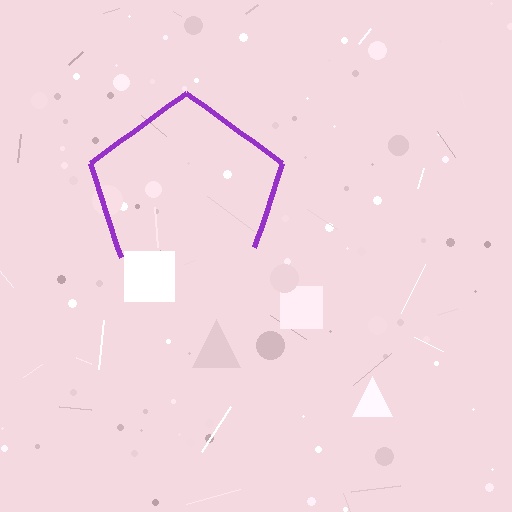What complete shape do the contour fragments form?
The contour fragments form a pentagon.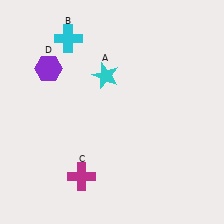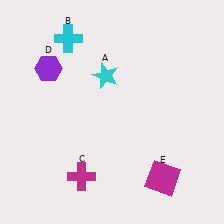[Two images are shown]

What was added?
A magenta square (E) was added in Image 2.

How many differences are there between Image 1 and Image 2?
There is 1 difference between the two images.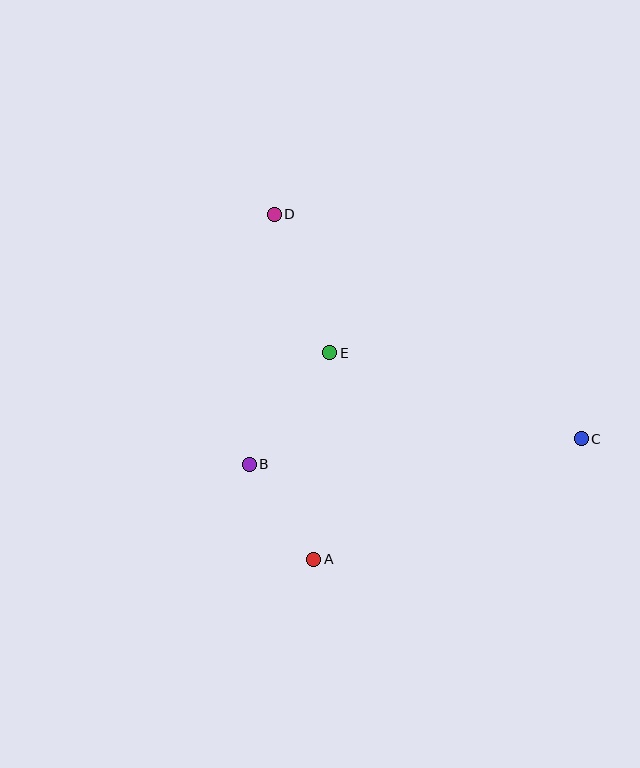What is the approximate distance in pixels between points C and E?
The distance between C and E is approximately 266 pixels.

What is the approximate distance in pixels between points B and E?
The distance between B and E is approximately 137 pixels.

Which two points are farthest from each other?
Points C and D are farthest from each other.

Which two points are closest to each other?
Points A and B are closest to each other.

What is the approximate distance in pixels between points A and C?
The distance between A and C is approximately 293 pixels.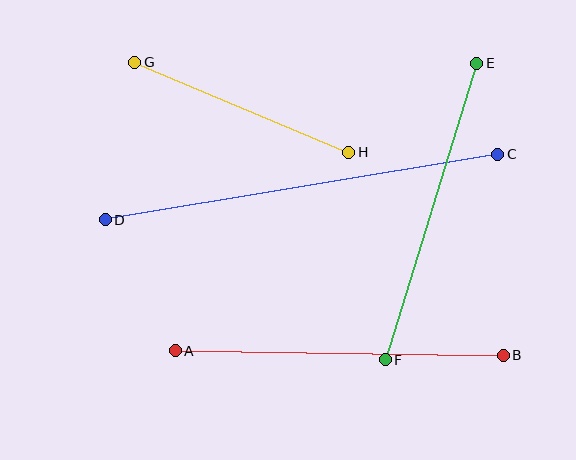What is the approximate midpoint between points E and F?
The midpoint is at approximately (431, 212) pixels.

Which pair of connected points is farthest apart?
Points C and D are farthest apart.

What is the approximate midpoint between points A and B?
The midpoint is at approximately (339, 353) pixels.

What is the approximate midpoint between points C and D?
The midpoint is at approximately (302, 187) pixels.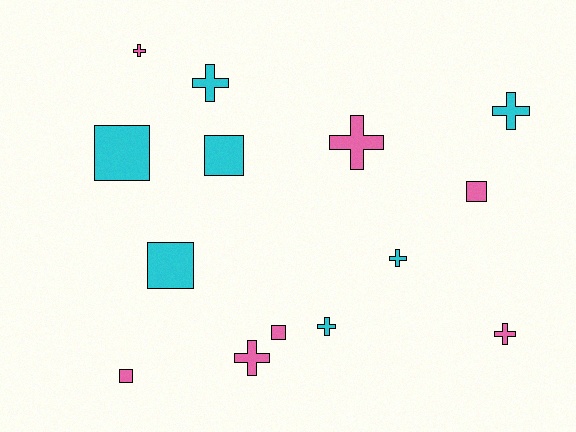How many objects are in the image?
There are 14 objects.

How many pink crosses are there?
There are 4 pink crosses.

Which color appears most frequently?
Pink, with 7 objects.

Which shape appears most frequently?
Cross, with 8 objects.